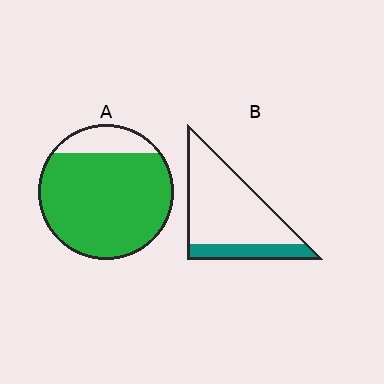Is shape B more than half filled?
No.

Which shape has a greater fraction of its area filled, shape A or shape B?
Shape A.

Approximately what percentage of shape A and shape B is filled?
A is approximately 85% and B is approximately 20%.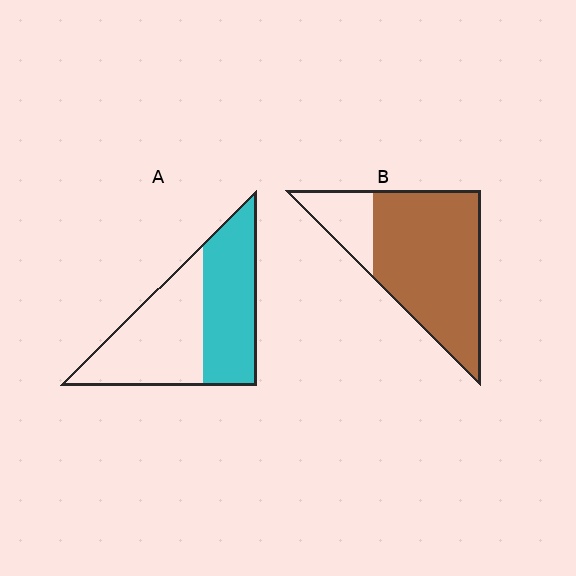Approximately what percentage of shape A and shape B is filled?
A is approximately 45% and B is approximately 80%.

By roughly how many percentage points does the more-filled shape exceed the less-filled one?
By roughly 35 percentage points (B over A).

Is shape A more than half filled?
Roughly half.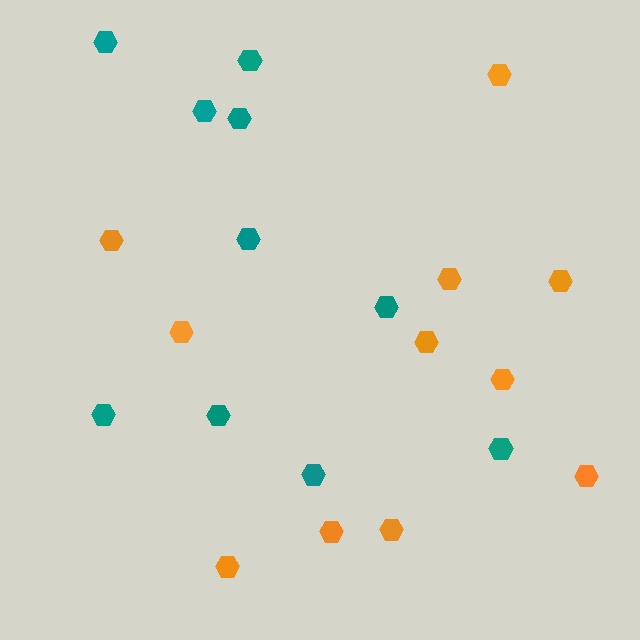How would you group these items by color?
There are 2 groups: one group of orange hexagons (11) and one group of teal hexagons (10).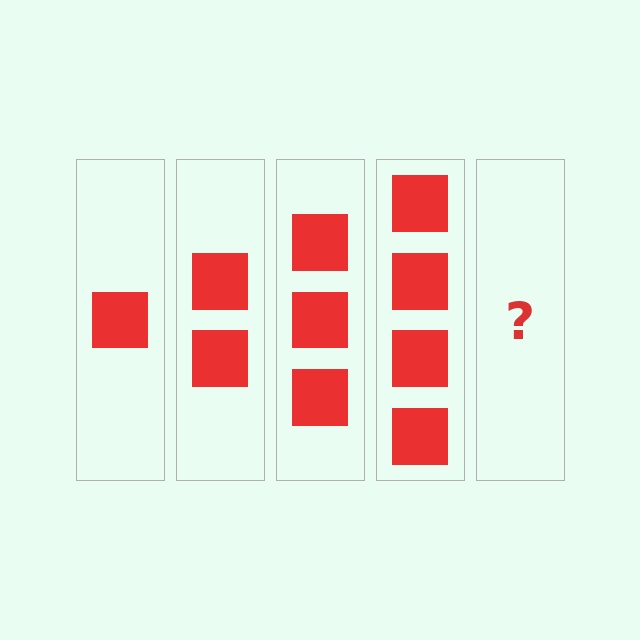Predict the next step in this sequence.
The next step is 5 squares.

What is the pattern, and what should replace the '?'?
The pattern is that each step adds one more square. The '?' should be 5 squares.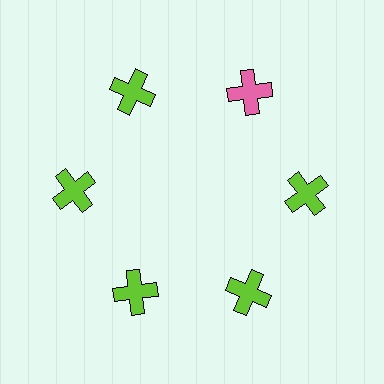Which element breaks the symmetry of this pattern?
The pink cross at roughly the 1 o'clock position breaks the symmetry. All other shapes are lime crosses.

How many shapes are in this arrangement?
There are 6 shapes arranged in a ring pattern.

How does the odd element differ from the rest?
It has a different color: pink instead of lime.